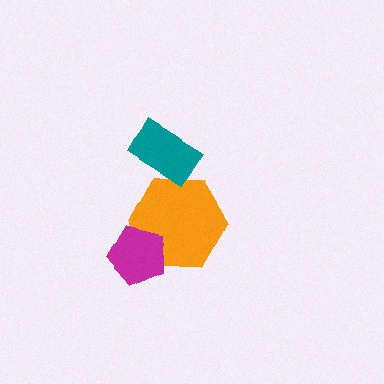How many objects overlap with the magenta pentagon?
1 object overlaps with the magenta pentagon.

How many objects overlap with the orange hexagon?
2 objects overlap with the orange hexagon.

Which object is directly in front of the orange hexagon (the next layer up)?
The teal rectangle is directly in front of the orange hexagon.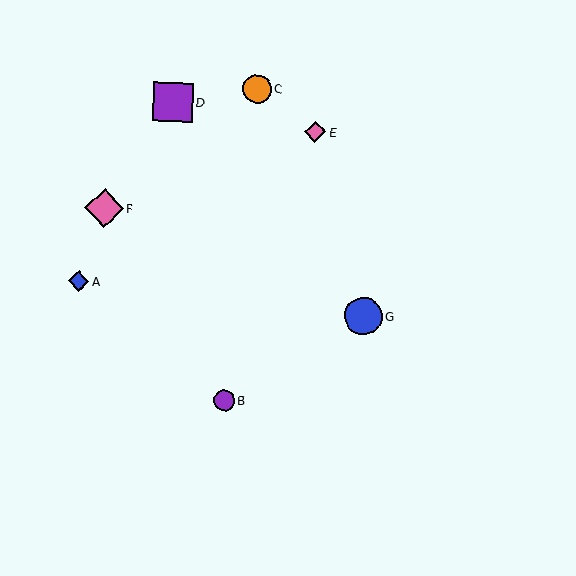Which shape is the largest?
The purple square (labeled D) is the largest.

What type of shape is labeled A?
Shape A is a blue diamond.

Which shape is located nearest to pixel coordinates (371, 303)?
The blue circle (labeled G) at (363, 316) is nearest to that location.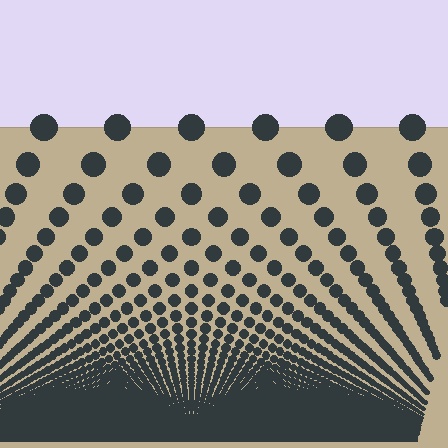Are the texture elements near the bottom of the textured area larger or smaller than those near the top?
Smaller. The gradient is inverted — elements near the bottom are smaller and denser.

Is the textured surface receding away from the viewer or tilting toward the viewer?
The surface appears to tilt toward the viewer. Texture elements get larger and sparser toward the top.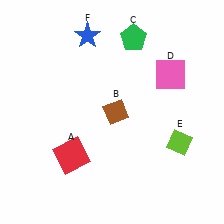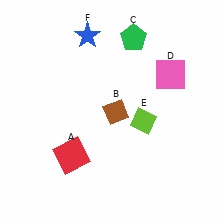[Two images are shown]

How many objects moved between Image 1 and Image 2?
1 object moved between the two images.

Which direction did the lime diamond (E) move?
The lime diamond (E) moved left.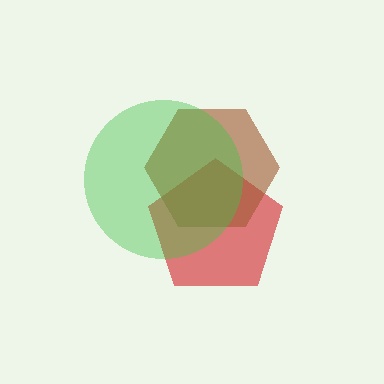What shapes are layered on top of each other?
The layered shapes are: a red pentagon, a brown hexagon, a green circle.